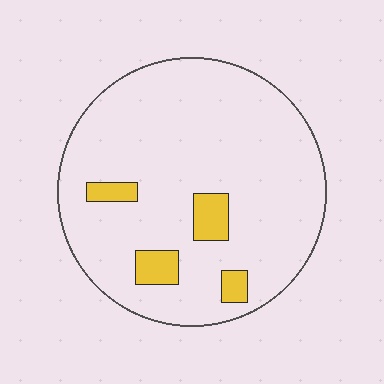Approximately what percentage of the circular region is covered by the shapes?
Approximately 10%.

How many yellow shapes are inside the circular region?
4.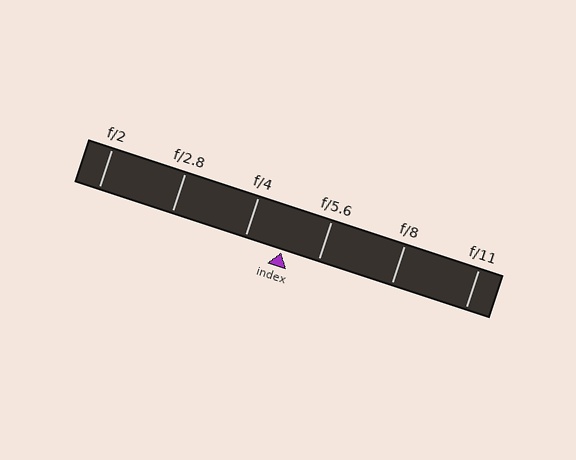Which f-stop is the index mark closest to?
The index mark is closest to f/5.6.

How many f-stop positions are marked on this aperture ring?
There are 6 f-stop positions marked.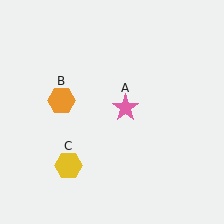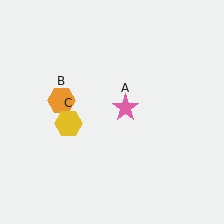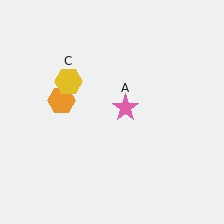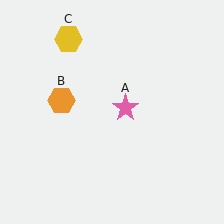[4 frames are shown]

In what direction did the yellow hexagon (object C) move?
The yellow hexagon (object C) moved up.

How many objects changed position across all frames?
1 object changed position: yellow hexagon (object C).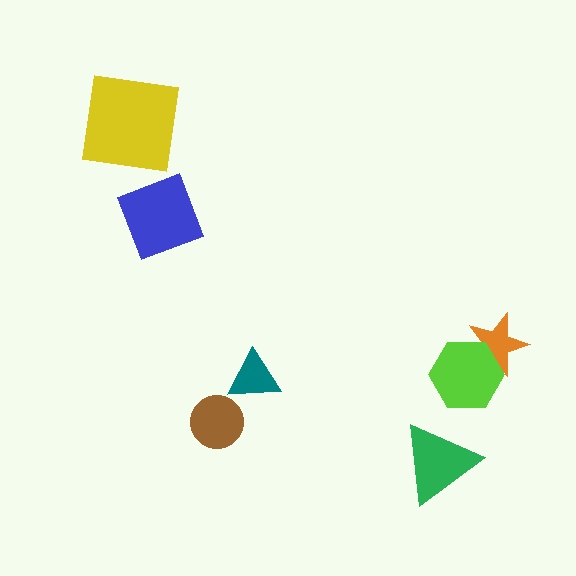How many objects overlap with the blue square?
0 objects overlap with the blue square.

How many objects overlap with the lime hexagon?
1 object overlaps with the lime hexagon.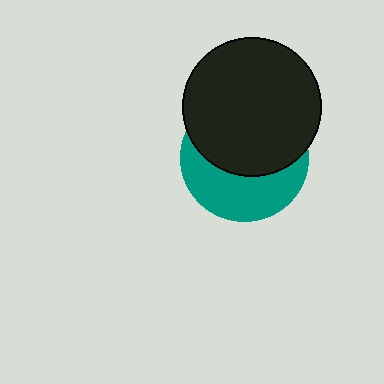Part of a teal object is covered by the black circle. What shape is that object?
It is a circle.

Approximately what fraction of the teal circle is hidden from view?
Roughly 57% of the teal circle is hidden behind the black circle.